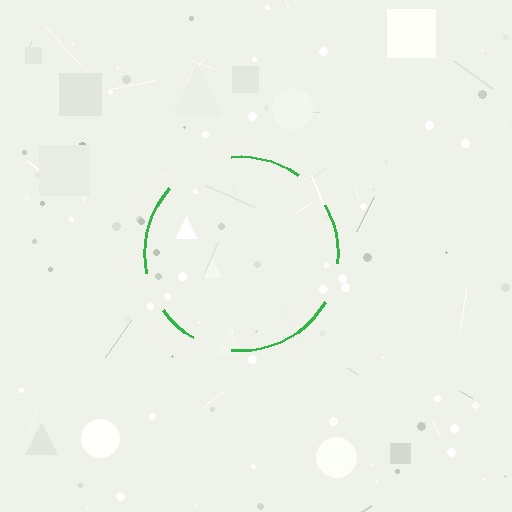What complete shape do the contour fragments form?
The contour fragments form a circle.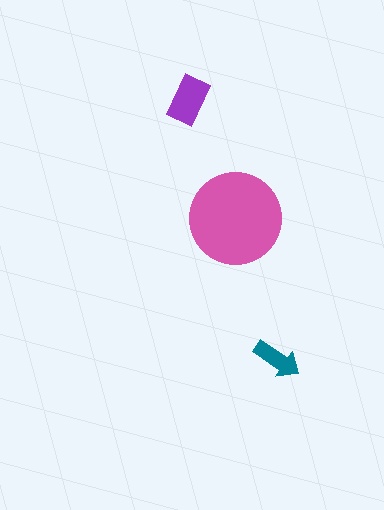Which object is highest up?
The purple rectangle is topmost.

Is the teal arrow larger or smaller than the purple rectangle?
Smaller.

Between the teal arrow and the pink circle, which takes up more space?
The pink circle.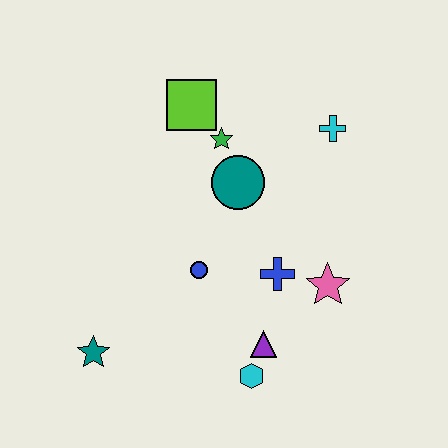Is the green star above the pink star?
Yes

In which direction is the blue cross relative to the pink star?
The blue cross is to the left of the pink star.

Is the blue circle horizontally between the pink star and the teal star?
Yes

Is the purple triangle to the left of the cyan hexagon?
No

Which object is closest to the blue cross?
The pink star is closest to the blue cross.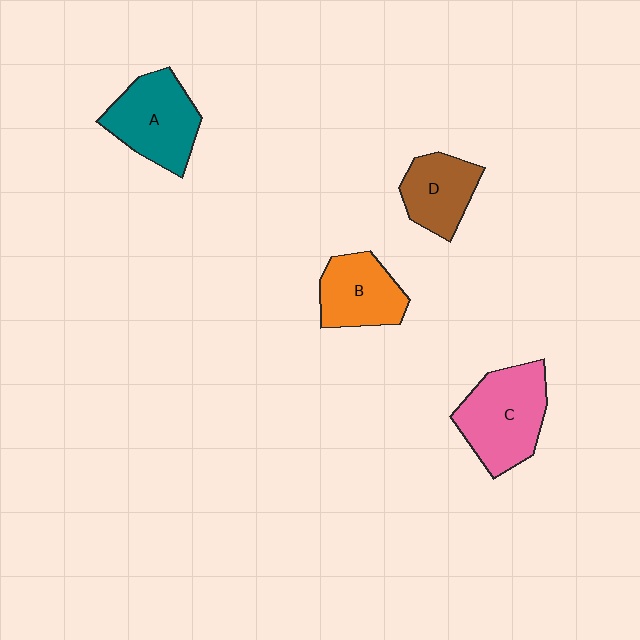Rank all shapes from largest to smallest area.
From largest to smallest: C (pink), A (teal), B (orange), D (brown).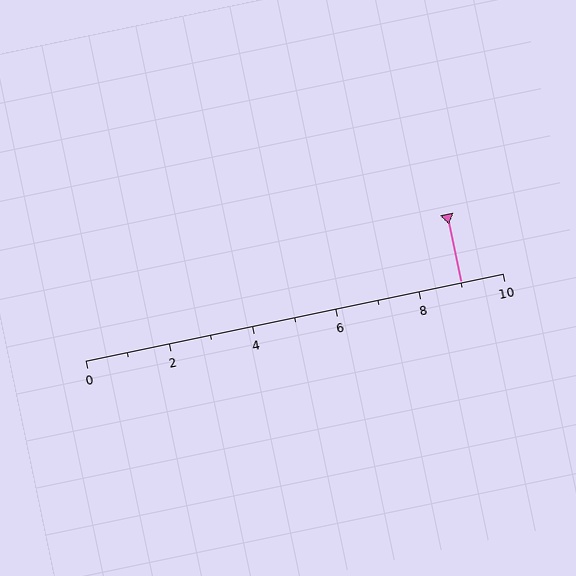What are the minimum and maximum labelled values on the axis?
The axis runs from 0 to 10.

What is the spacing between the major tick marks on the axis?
The major ticks are spaced 2 apart.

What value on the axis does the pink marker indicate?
The marker indicates approximately 9.